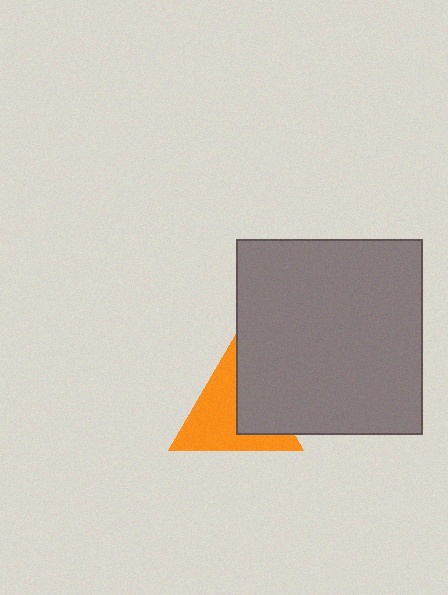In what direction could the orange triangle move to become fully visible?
The orange triangle could move left. That would shift it out from behind the gray rectangle entirely.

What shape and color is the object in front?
The object in front is a gray rectangle.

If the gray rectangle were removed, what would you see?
You would see the complete orange triangle.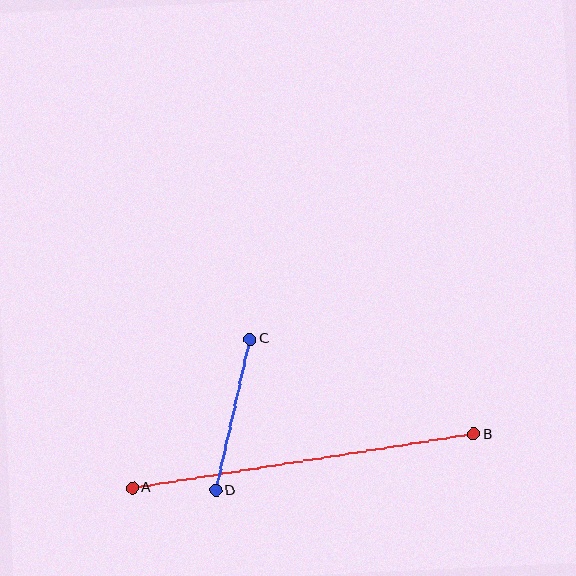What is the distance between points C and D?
The distance is approximately 155 pixels.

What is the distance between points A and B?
The distance is approximately 345 pixels.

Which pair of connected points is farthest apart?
Points A and B are farthest apart.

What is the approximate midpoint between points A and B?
The midpoint is at approximately (303, 461) pixels.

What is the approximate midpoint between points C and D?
The midpoint is at approximately (233, 415) pixels.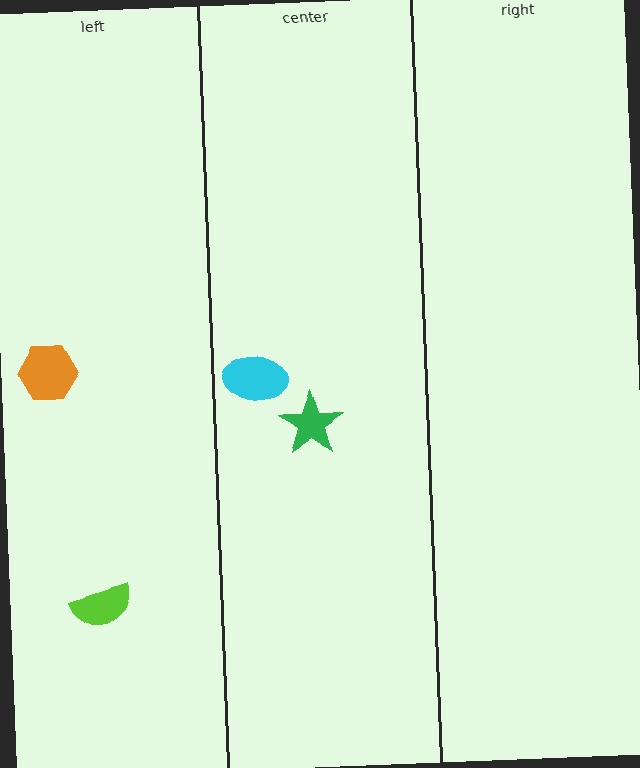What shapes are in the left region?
The orange hexagon, the lime semicircle.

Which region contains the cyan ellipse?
The center region.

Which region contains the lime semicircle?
The left region.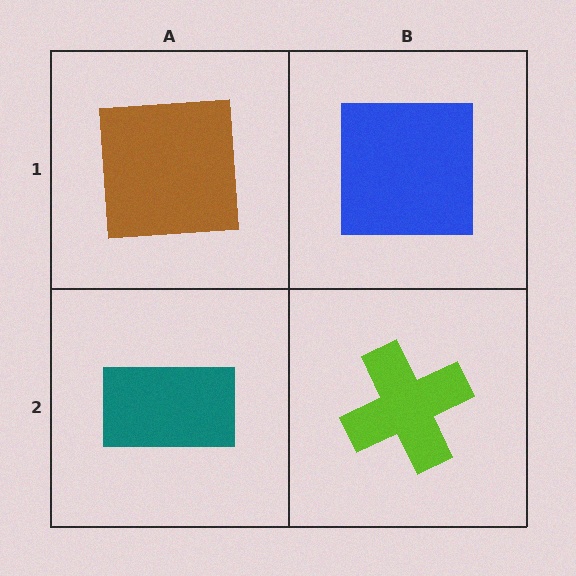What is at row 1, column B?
A blue square.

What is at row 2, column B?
A lime cross.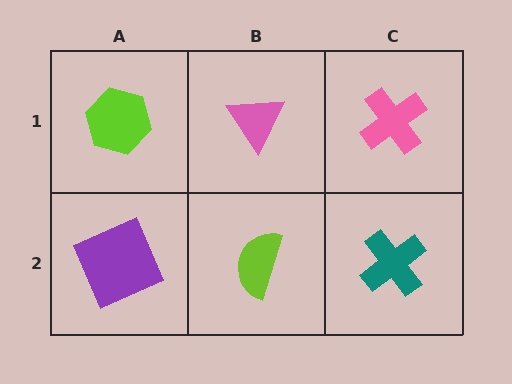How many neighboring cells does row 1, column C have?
2.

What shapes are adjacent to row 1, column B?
A lime semicircle (row 2, column B), a lime hexagon (row 1, column A), a pink cross (row 1, column C).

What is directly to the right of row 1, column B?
A pink cross.